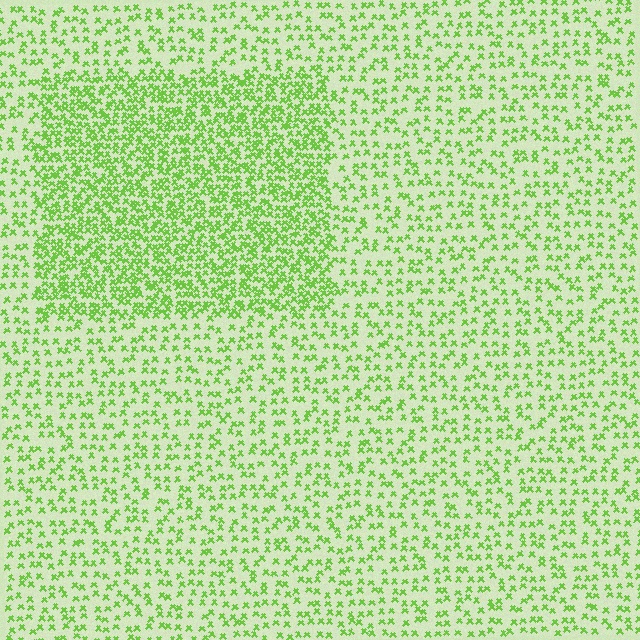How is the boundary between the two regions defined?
The boundary is defined by a change in element density (approximately 2.2x ratio). All elements are the same color, size, and shape.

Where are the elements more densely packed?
The elements are more densely packed inside the rectangle boundary.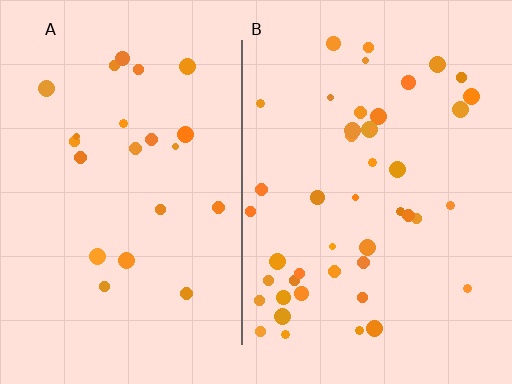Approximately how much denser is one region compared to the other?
Approximately 2.0× — region B over region A.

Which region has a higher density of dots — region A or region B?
B (the right).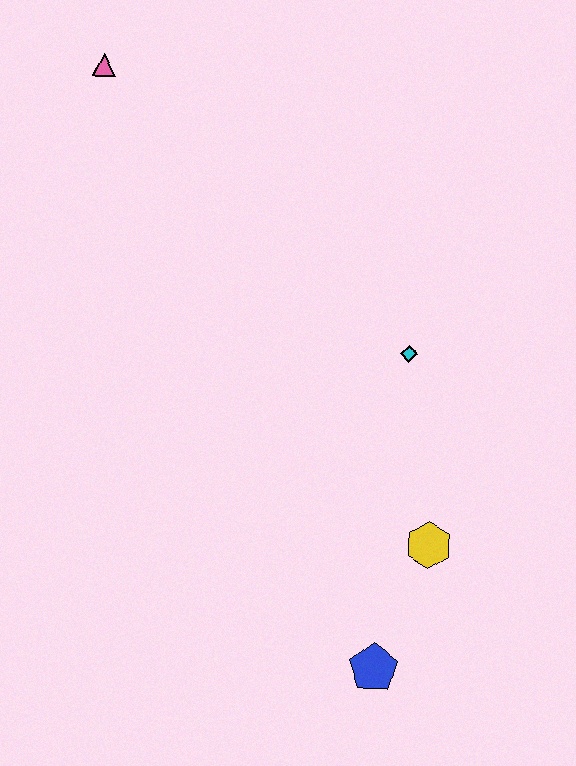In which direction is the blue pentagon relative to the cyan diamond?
The blue pentagon is below the cyan diamond.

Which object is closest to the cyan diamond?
The yellow hexagon is closest to the cyan diamond.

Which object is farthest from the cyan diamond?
The pink triangle is farthest from the cyan diamond.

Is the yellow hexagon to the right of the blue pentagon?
Yes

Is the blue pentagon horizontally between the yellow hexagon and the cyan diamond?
No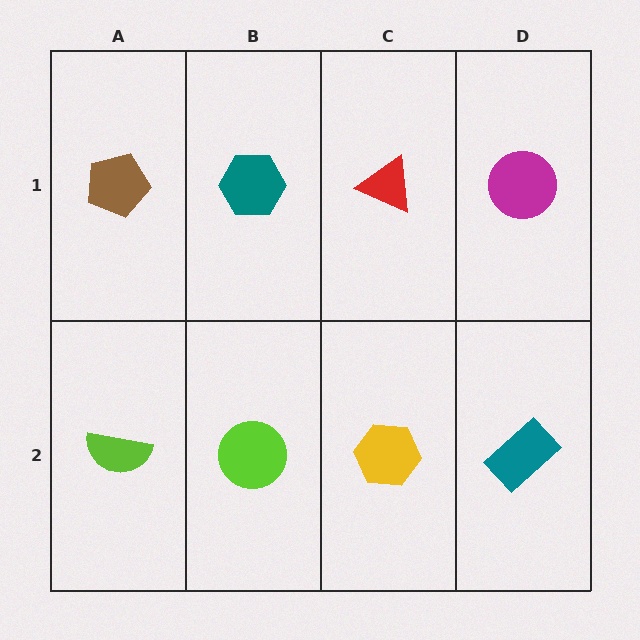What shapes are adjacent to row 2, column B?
A teal hexagon (row 1, column B), a lime semicircle (row 2, column A), a yellow hexagon (row 2, column C).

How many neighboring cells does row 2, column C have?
3.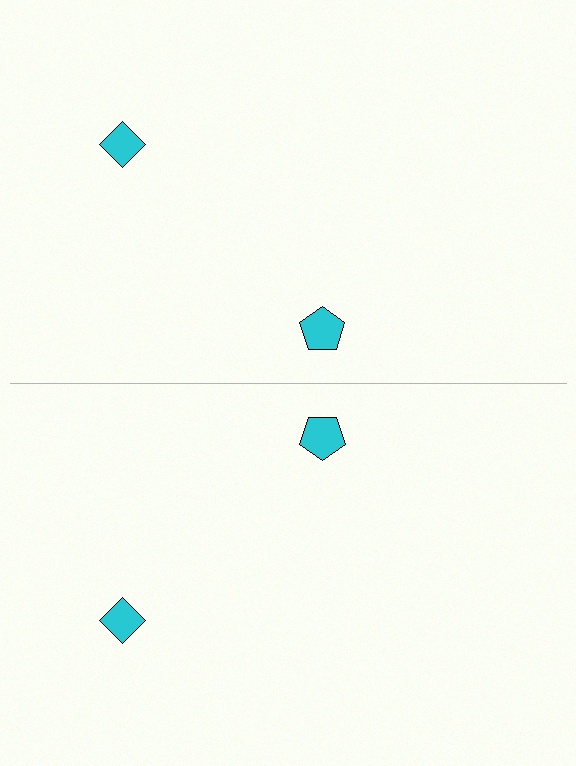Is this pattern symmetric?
Yes, this pattern has bilateral (reflection) symmetry.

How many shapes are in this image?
There are 4 shapes in this image.